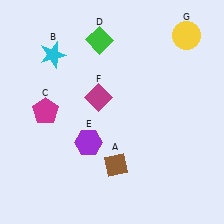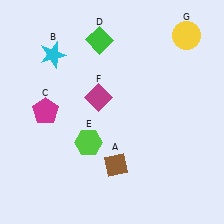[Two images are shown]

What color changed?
The hexagon (E) changed from purple in Image 1 to lime in Image 2.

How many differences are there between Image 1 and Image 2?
There is 1 difference between the two images.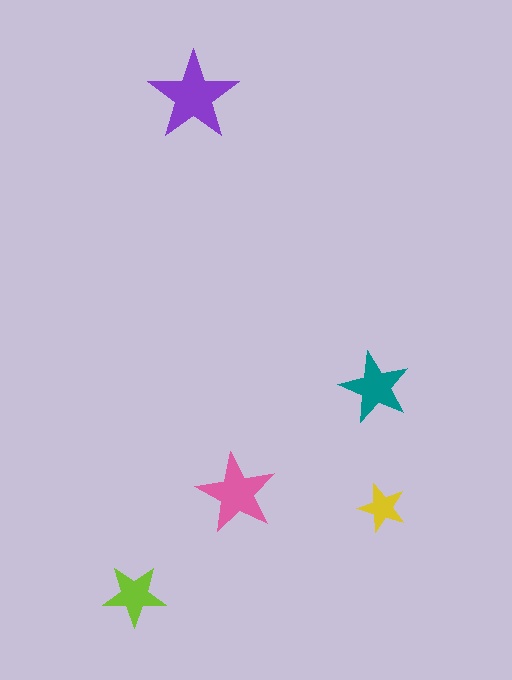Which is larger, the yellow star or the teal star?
The teal one.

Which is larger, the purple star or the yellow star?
The purple one.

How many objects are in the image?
There are 5 objects in the image.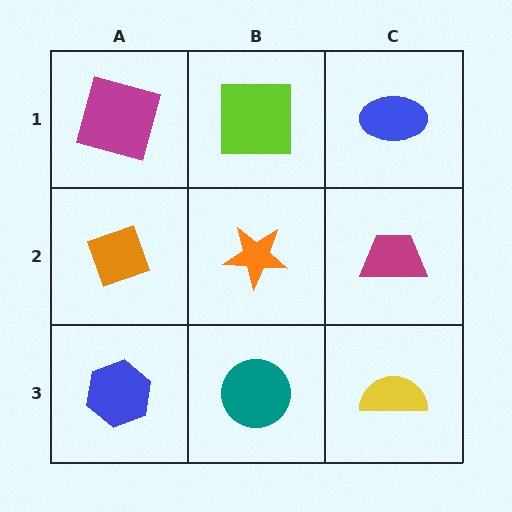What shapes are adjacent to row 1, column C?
A magenta trapezoid (row 2, column C), a lime square (row 1, column B).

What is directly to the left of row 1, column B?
A magenta square.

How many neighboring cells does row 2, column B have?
4.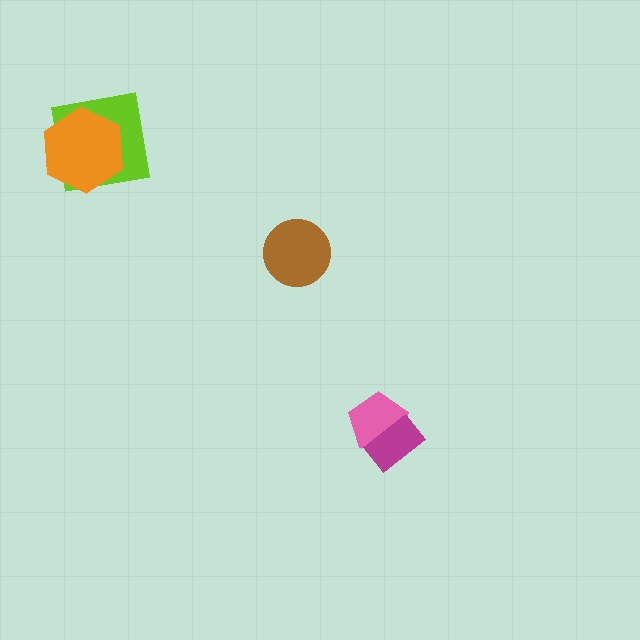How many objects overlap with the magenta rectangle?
1 object overlaps with the magenta rectangle.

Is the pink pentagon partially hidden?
Yes, it is partially covered by another shape.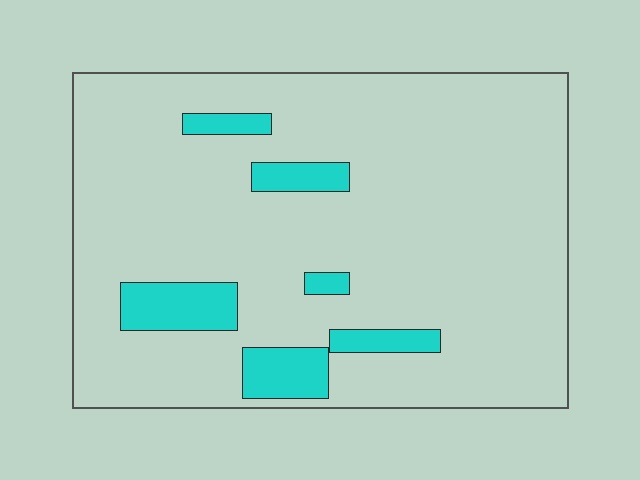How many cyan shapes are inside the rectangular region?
6.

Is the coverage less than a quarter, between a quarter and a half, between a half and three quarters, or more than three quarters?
Less than a quarter.